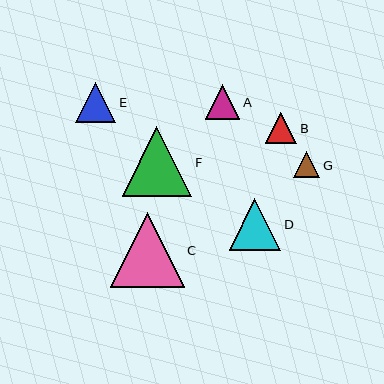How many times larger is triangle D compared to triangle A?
Triangle D is approximately 1.5 times the size of triangle A.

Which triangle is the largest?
Triangle C is the largest with a size of approximately 74 pixels.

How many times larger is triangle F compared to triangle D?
Triangle F is approximately 1.4 times the size of triangle D.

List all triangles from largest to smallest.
From largest to smallest: C, F, D, E, A, B, G.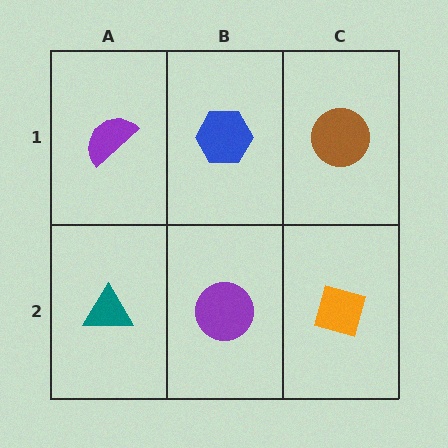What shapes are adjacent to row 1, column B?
A purple circle (row 2, column B), a purple semicircle (row 1, column A), a brown circle (row 1, column C).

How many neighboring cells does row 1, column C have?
2.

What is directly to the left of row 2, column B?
A teal triangle.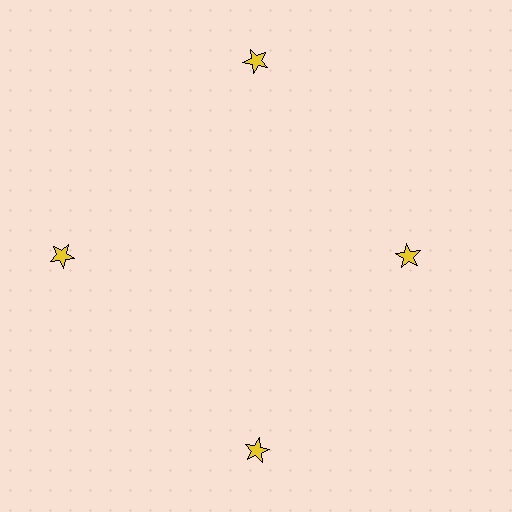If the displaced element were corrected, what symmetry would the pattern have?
It would have 4-fold rotational symmetry — the pattern would map onto itself every 90 degrees.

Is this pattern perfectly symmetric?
No. The 4 yellow stars are arranged in a ring, but one element near the 3 o'clock position is pulled inward toward the center, breaking the 4-fold rotational symmetry.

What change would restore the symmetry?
The symmetry would be restored by moving it outward, back onto the ring so that all 4 stars sit at equal angles and equal distance from the center.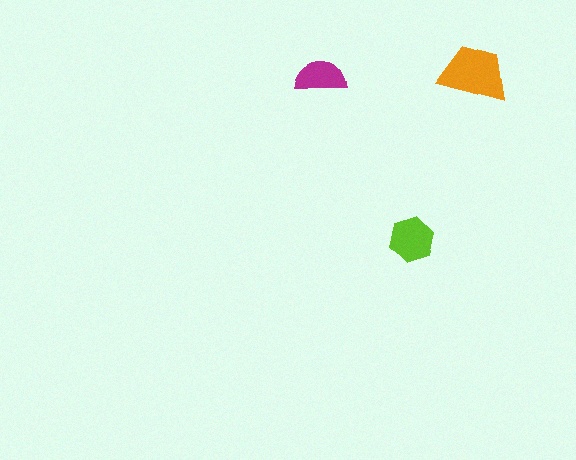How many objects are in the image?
There are 3 objects in the image.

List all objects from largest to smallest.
The orange trapezoid, the lime hexagon, the magenta semicircle.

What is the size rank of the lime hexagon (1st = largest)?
2nd.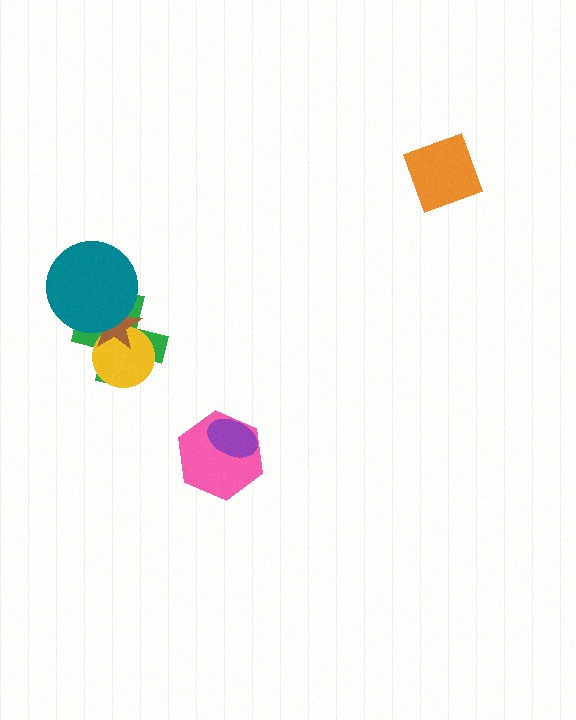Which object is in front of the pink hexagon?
The purple ellipse is in front of the pink hexagon.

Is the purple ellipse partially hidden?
No, no other shape covers it.